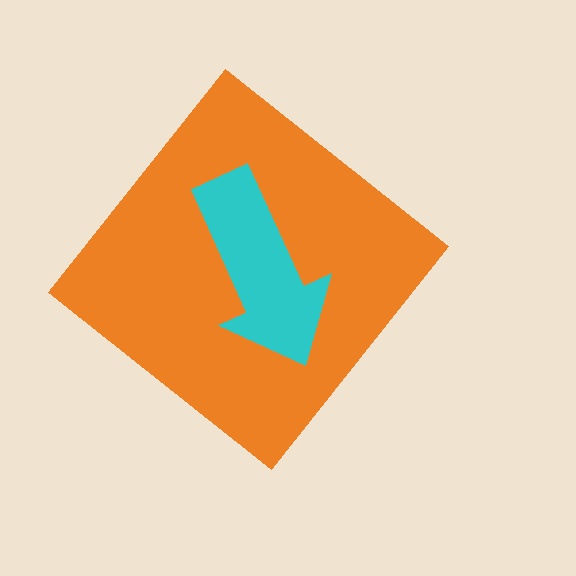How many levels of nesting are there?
2.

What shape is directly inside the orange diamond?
The cyan arrow.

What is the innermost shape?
The cyan arrow.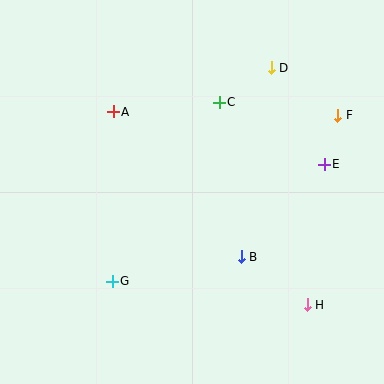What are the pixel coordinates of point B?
Point B is at (241, 257).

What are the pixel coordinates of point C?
Point C is at (219, 102).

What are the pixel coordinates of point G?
Point G is at (112, 281).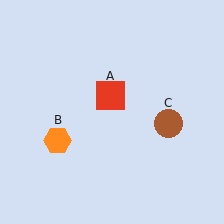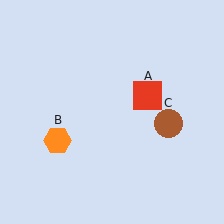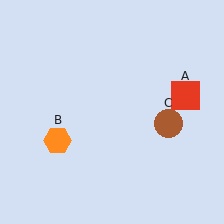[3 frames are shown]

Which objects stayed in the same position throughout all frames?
Orange hexagon (object B) and brown circle (object C) remained stationary.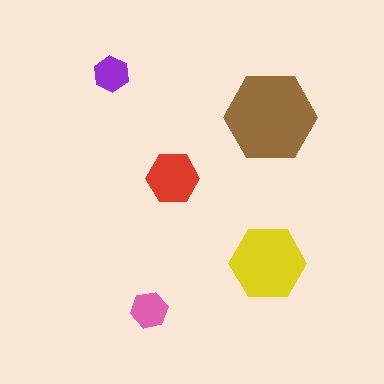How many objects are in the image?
There are 5 objects in the image.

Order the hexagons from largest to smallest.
the brown one, the yellow one, the red one, the pink one, the purple one.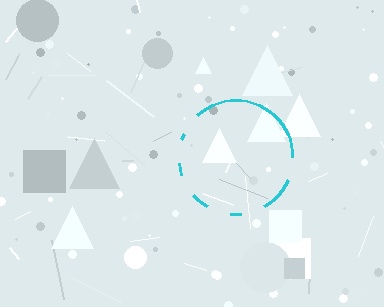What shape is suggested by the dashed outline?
The dashed outline suggests a circle.